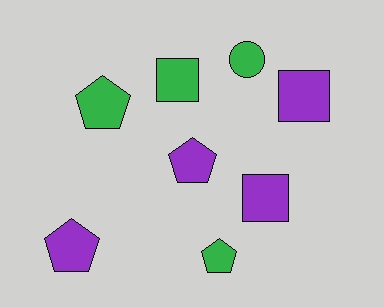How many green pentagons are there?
There are 2 green pentagons.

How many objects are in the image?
There are 8 objects.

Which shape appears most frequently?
Pentagon, with 4 objects.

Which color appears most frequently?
Purple, with 4 objects.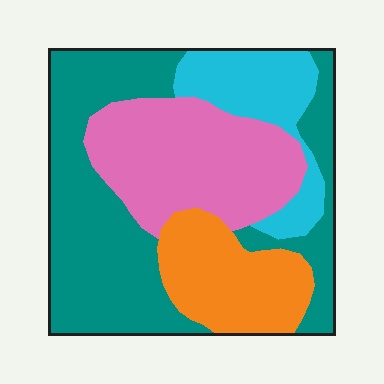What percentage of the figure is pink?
Pink covers 26% of the figure.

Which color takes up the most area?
Teal, at roughly 40%.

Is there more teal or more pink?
Teal.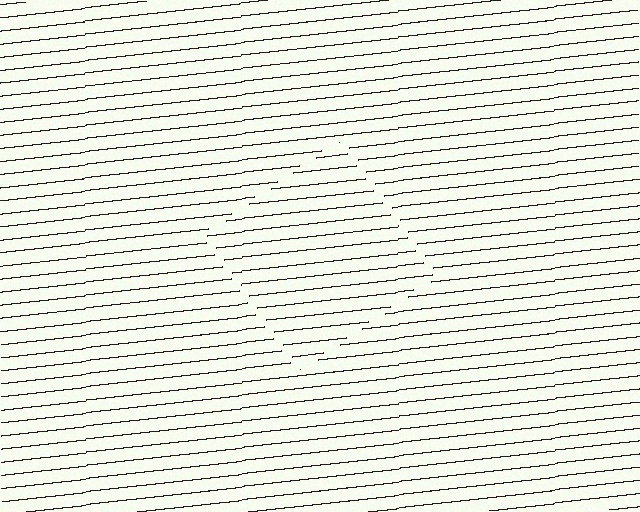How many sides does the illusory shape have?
4 sides — the line-ends trace a square.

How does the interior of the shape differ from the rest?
The interior of the shape contains the same grating, shifted by half a period — the contour is defined by the phase discontinuity where line-ends from the inner and outer gratings abut.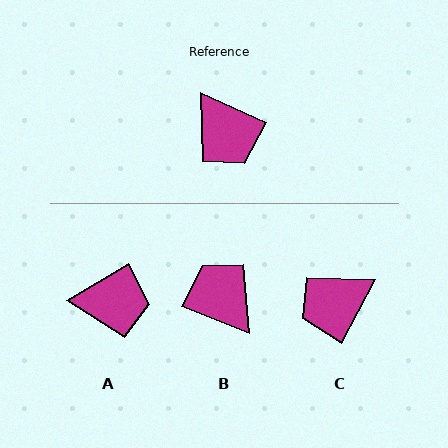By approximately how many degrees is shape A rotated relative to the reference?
Approximately 55 degrees counter-clockwise.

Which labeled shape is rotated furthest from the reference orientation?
B, about 177 degrees away.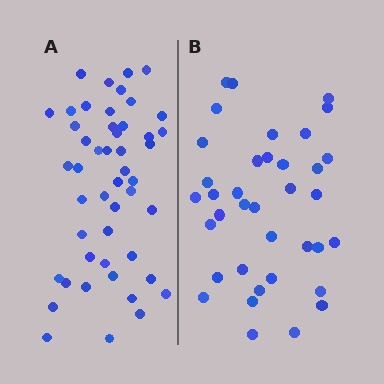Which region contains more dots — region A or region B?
Region A (the left region) has more dots.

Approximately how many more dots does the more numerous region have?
Region A has roughly 12 or so more dots than region B.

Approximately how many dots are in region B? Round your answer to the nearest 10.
About 40 dots. (The exact count is 37, which rounds to 40.)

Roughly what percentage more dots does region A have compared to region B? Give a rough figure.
About 30% more.